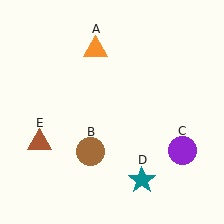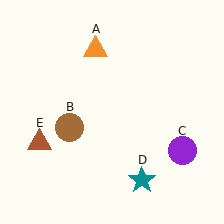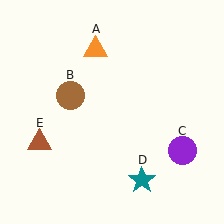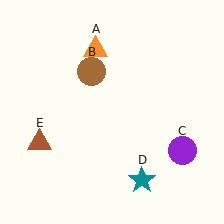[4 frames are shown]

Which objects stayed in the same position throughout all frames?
Orange triangle (object A) and purple circle (object C) and teal star (object D) and brown triangle (object E) remained stationary.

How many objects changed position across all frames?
1 object changed position: brown circle (object B).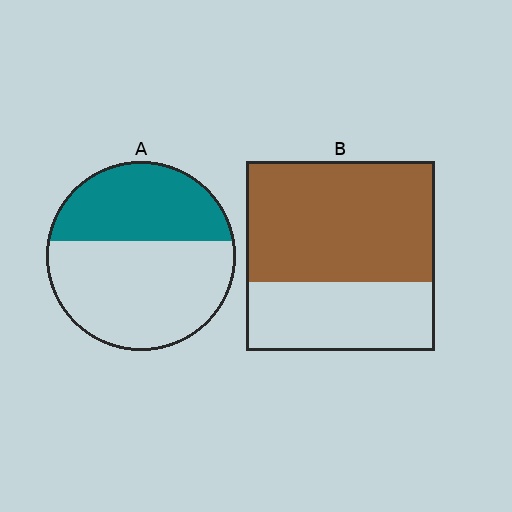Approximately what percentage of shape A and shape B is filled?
A is approximately 40% and B is approximately 65%.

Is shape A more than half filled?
No.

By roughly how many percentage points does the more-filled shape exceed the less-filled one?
By roughly 25 percentage points (B over A).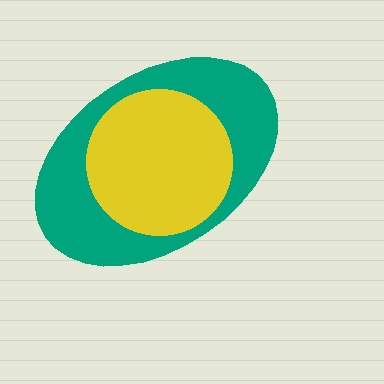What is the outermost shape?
The teal ellipse.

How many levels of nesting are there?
2.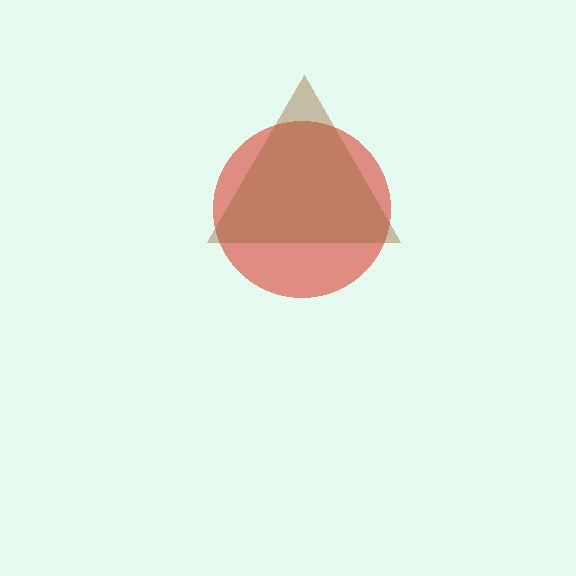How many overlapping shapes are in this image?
There are 2 overlapping shapes in the image.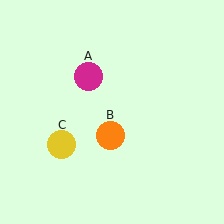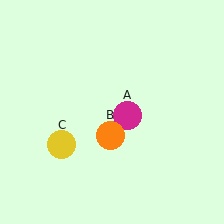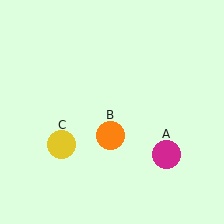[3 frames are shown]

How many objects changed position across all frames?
1 object changed position: magenta circle (object A).